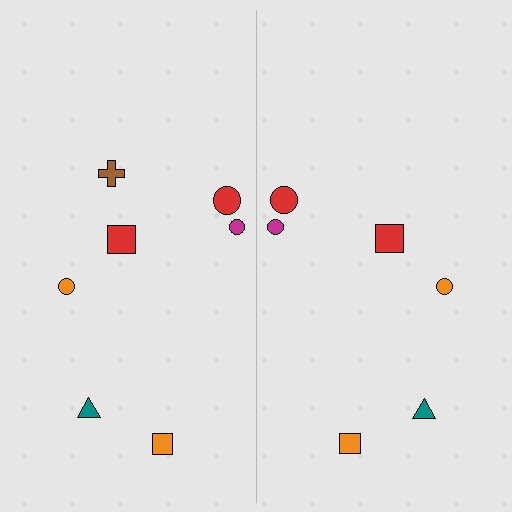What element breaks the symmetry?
A brown cross is missing from the right side.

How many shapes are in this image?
There are 13 shapes in this image.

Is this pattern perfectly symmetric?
No, the pattern is not perfectly symmetric. A brown cross is missing from the right side.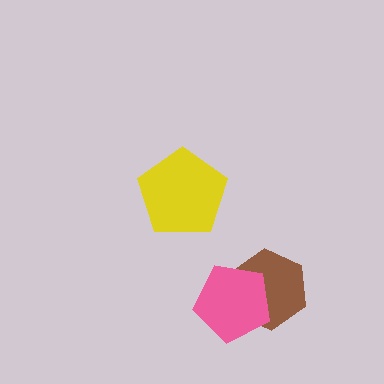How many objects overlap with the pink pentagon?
1 object overlaps with the pink pentagon.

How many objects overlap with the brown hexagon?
1 object overlaps with the brown hexagon.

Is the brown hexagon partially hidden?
Yes, it is partially covered by another shape.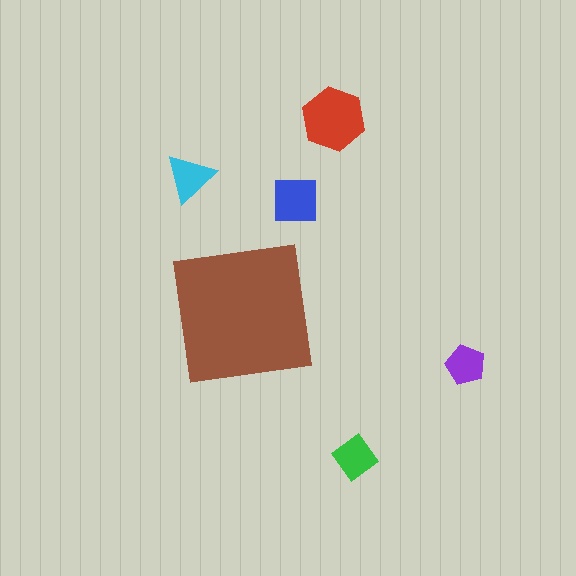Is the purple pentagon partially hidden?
No, the purple pentagon is fully visible.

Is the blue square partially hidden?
No, the blue square is fully visible.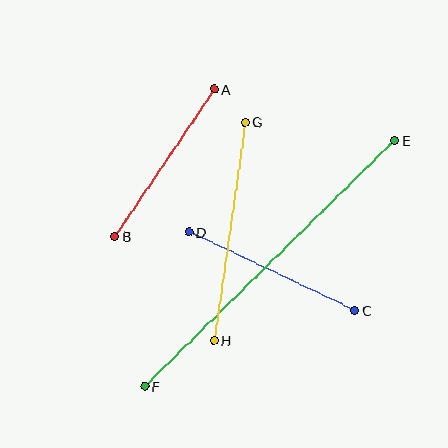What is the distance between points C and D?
The distance is approximately 184 pixels.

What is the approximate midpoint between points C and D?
The midpoint is at approximately (272, 271) pixels.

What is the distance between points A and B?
The distance is approximately 177 pixels.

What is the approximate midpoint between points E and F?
The midpoint is at approximately (270, 264) pixels.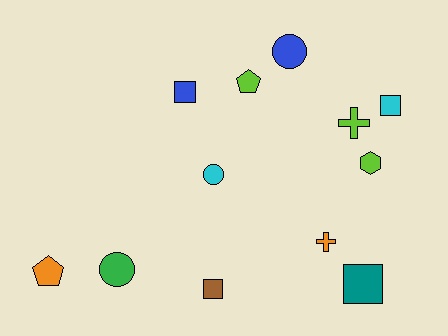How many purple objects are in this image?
There are no purple objects.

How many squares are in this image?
There are 4 squares.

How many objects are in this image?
There are 12 objects.